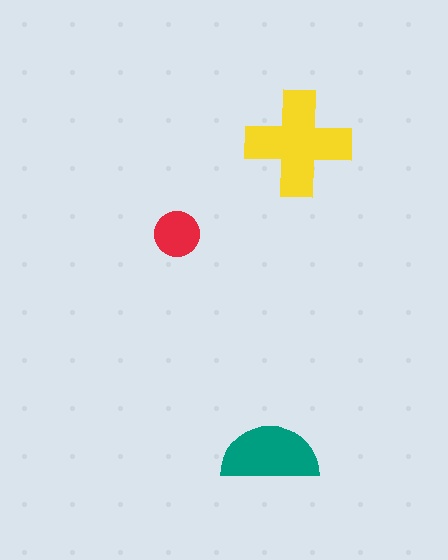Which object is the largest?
The yellow cross.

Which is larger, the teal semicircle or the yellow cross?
The yellow cross.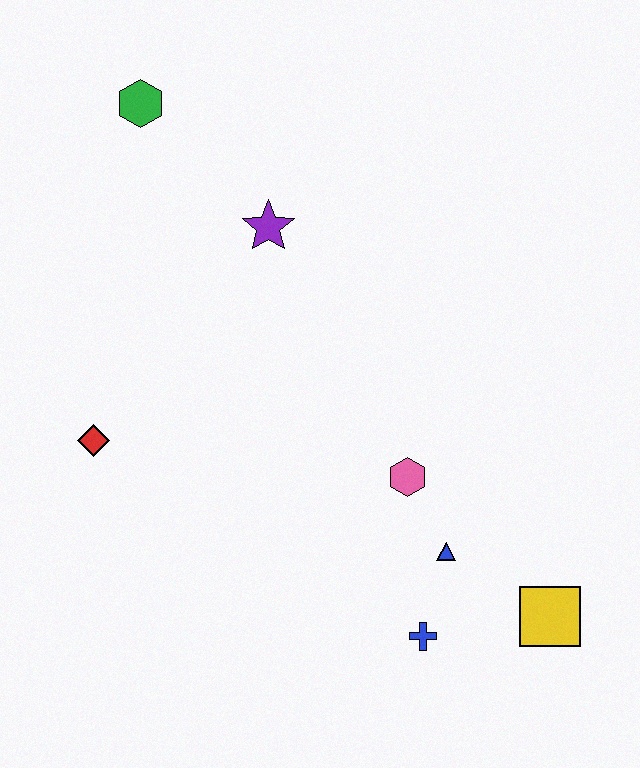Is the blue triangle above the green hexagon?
No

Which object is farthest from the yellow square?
The green hexagon is farthest from the yellow square.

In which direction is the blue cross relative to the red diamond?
The blue cross is to the right of the red diamond.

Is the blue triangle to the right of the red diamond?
Yes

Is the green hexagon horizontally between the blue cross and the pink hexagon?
No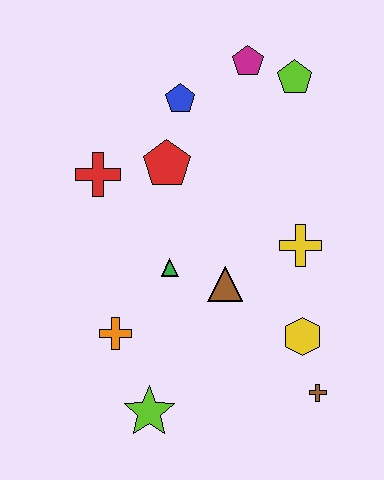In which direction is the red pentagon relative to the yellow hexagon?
The red pentagon is above the yellow hexagon.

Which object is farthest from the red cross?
The brown cross is farthest from the red cross.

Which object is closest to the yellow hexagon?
The brown cross is closest to the yellow hexagon.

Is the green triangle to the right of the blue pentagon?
No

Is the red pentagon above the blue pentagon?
No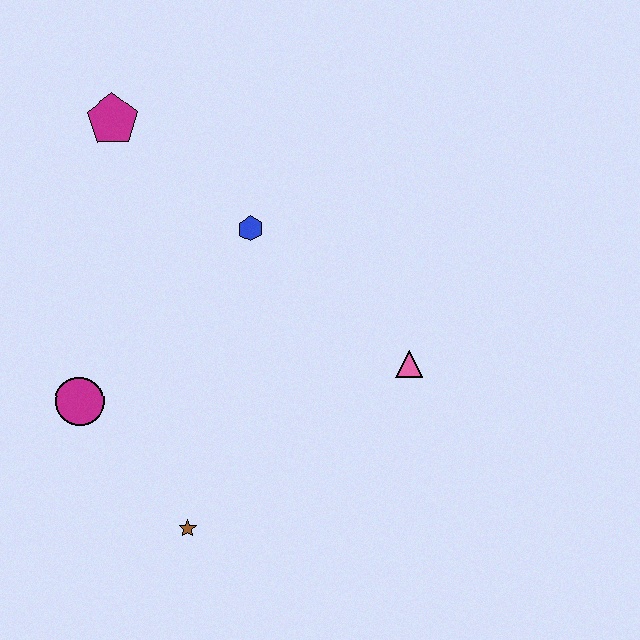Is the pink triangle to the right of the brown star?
Yes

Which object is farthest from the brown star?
The magenta pentagon is farthest from the brown star.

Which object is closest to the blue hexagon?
The magenta pentagon is closest to the blue hexagon.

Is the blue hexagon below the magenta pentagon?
Yes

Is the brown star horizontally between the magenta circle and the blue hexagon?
Yes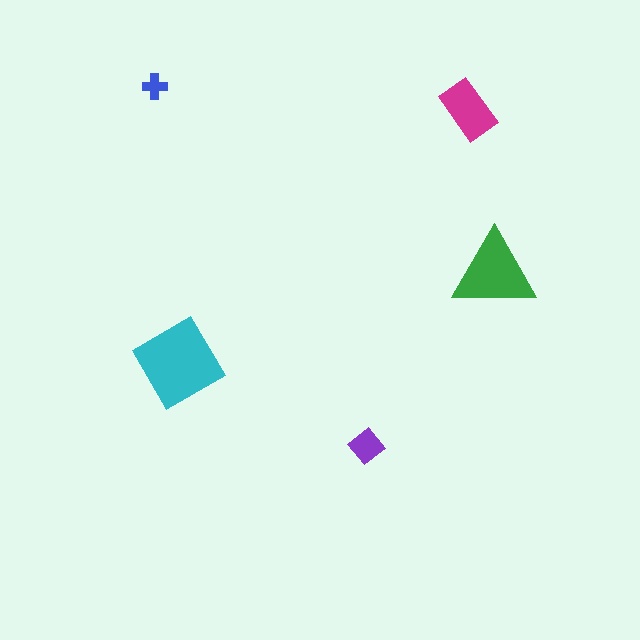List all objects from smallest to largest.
The blue cross, the purple diamond, the magenta rectangle, the green triangle, the cyan diamond.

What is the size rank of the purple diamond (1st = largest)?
4th.